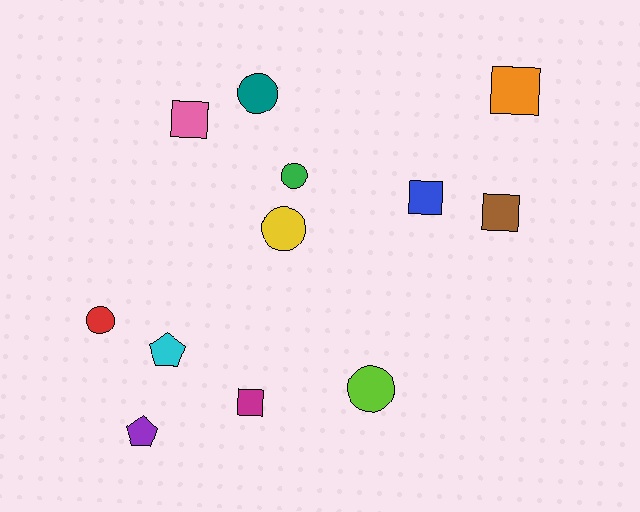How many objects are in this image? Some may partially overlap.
There are 12 objects.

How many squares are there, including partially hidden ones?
There are 5 squares.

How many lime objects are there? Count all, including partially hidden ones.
There is 1 lime object.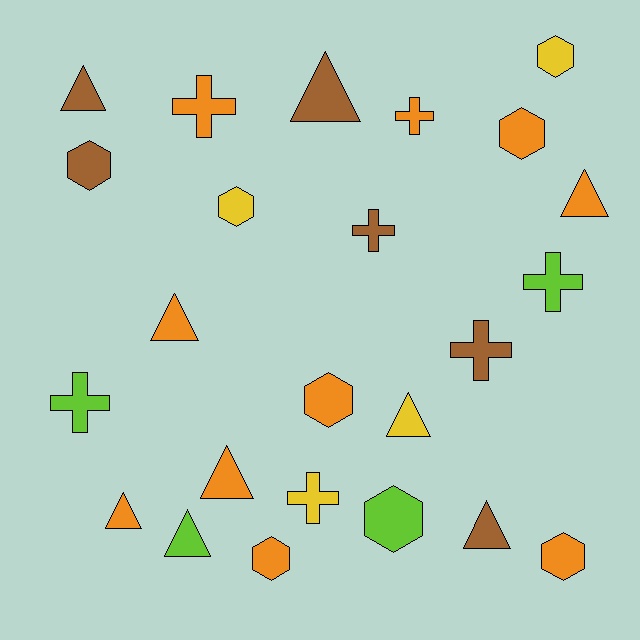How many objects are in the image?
There are 24 objects.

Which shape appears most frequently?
Triangle, with 9 objects.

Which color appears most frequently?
Orange, with 10 objects.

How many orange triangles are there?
There are 4 orange triangles.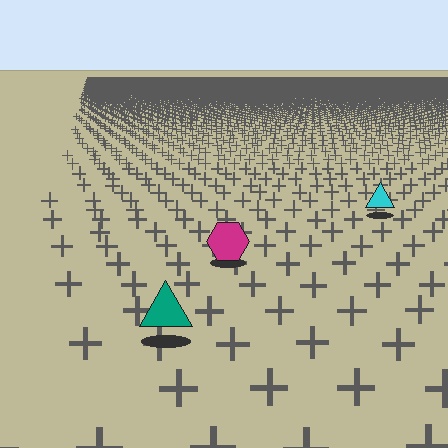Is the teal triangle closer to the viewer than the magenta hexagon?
Yes. The teal triangle is closer — you can tell from the texture gradient: the ground texture is coarser near it.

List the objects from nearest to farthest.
From nearest to farthest: the teal triangle, the magenta hexagon, the cyan triangle.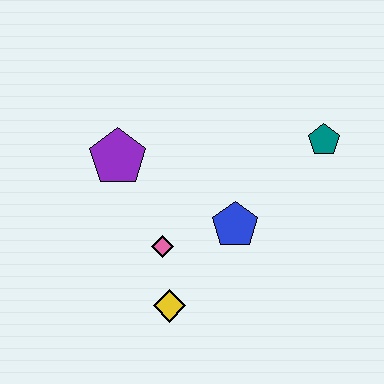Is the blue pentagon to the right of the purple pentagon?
Yes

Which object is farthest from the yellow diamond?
The teal pentagon is farthest from the yellow diamond.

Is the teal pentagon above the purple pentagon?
Yes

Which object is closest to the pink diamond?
The yellow diamond is closest to the pink diamond.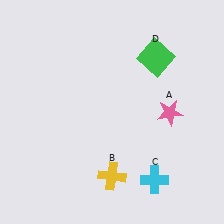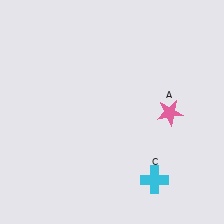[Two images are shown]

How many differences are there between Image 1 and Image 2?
There are 2 differences between the two images.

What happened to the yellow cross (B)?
The yellow cross (B) was removed in Image 2. It was in the bottom-left area of Image 1.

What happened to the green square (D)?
The green square (D) was removed in Image 2. It was in the top-right area of Image 1.